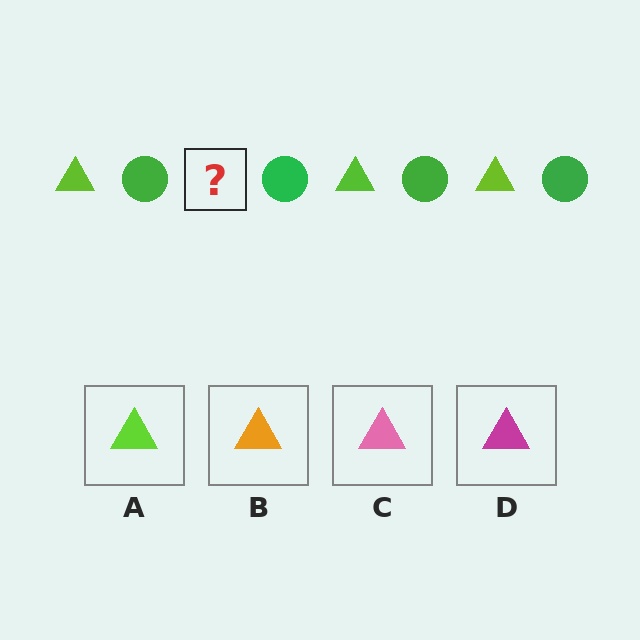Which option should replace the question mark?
Option A.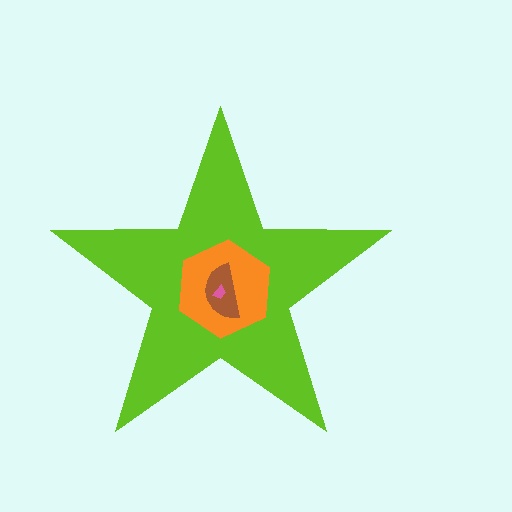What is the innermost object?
The pink trapezoid.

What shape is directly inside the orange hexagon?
The brown semicircle.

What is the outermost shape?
The lime star.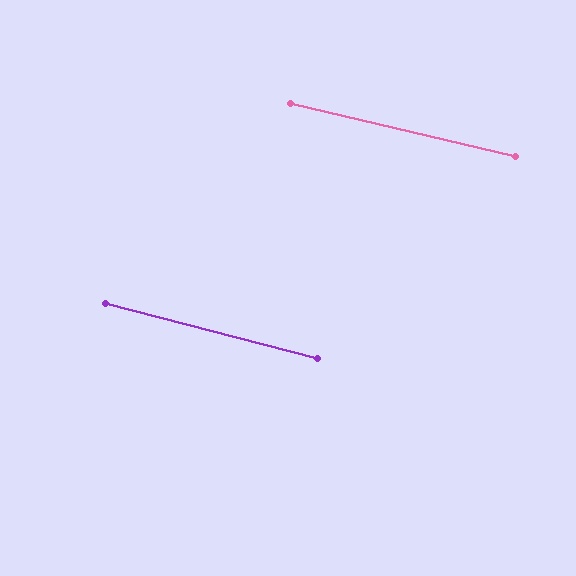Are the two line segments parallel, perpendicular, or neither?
Parallel — their directions differ by only 1.2°.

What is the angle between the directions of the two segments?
Approximately 1 degree.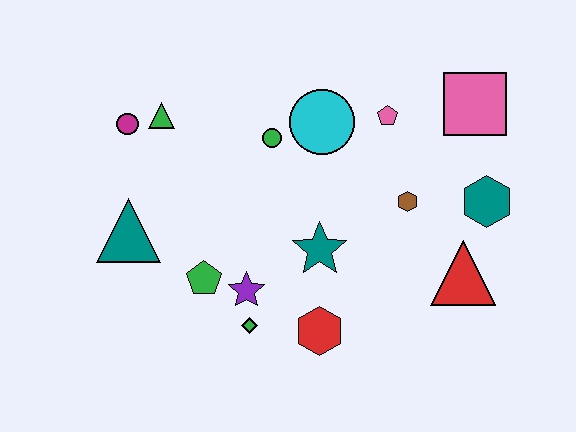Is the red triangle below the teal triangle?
Yes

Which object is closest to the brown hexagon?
The teal hexagon is closest to the brown hexagon.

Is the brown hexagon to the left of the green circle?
No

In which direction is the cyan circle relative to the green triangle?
The cyan circle is to the right of the green triangle.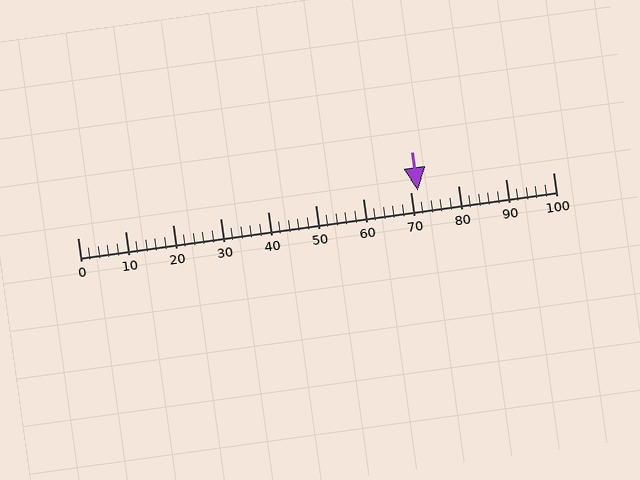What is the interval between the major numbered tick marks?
The major tick marks are spaced 10 units apart.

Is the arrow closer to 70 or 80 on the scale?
The arrow is closer to 70.